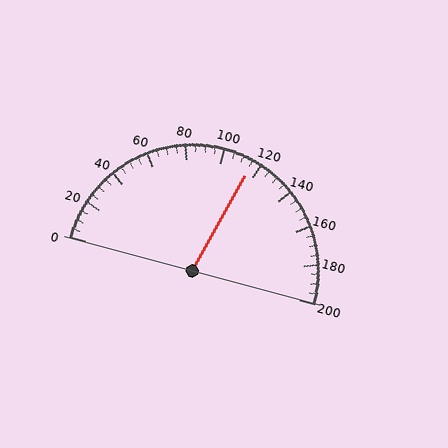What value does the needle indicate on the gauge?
The needle indicates approximately 115.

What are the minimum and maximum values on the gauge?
The gauge ranges from 0 to 200.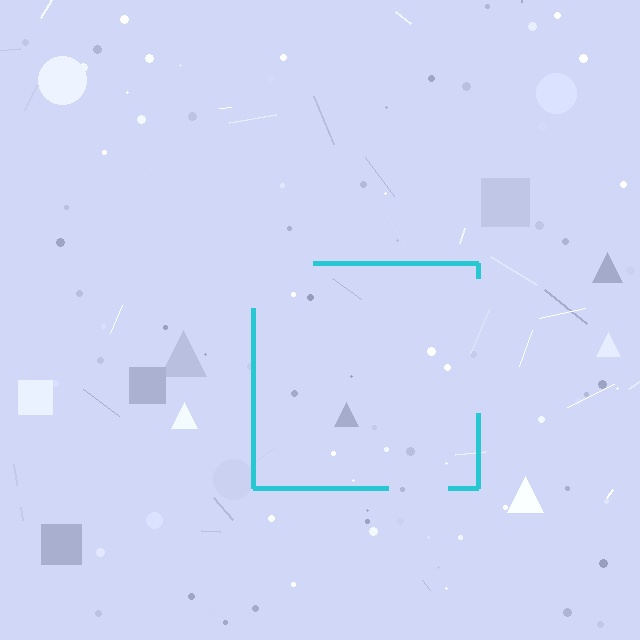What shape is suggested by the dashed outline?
The dashed outline suggests a square.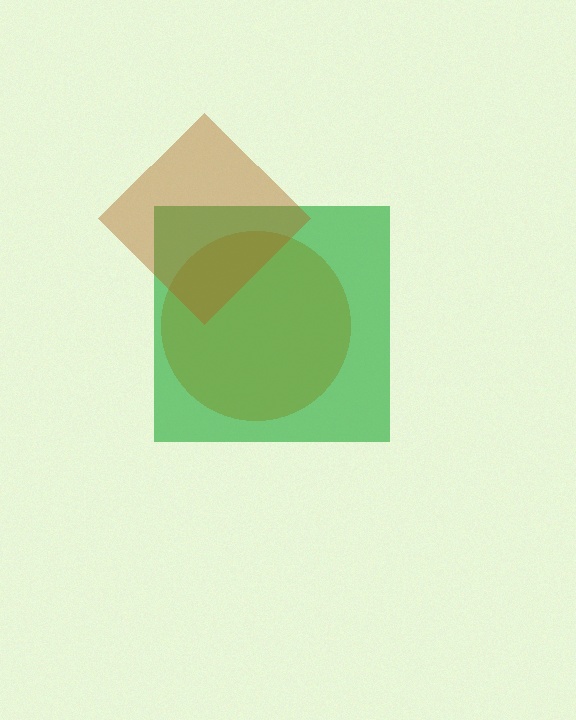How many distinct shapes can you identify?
There are 3 distinct shapes: an orange circle, a green square, a brown diamond.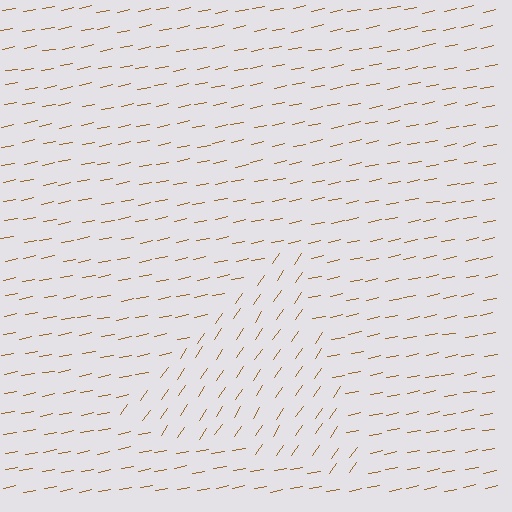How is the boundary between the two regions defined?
The boundary is defined purely by a change in line orientation (approximately 45 degrees difference). All lines are the same color and thickness.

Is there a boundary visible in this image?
Yes, there is a texture boundary formed by a change in line orientation.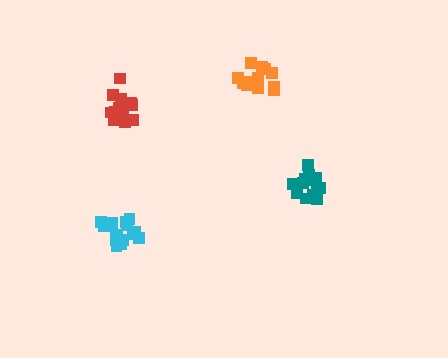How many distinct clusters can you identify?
There are 4 distinct clusters.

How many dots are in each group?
Group 1: 12 dots, Group 2: 15 dots, Group 3: 16 dots, Group 4: 13 dots (56 total).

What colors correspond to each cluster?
The clusters are colored: orange, cyan, red, teal.